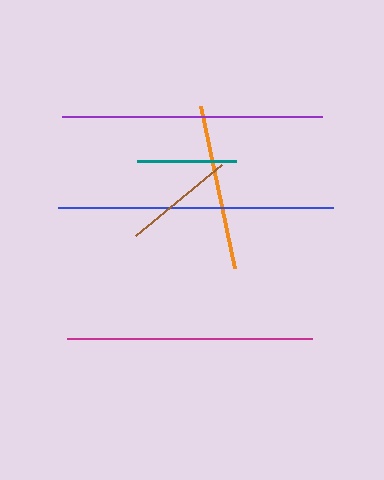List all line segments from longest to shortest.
From longest to shortest: blue, purple, magenta, orange, brown, teal.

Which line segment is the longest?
The blue line is the longest at approximately 274 pixels.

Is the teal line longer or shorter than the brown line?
The brown line is longer than the teal line.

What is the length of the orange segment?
The orange segment is approximately 166 pixels long.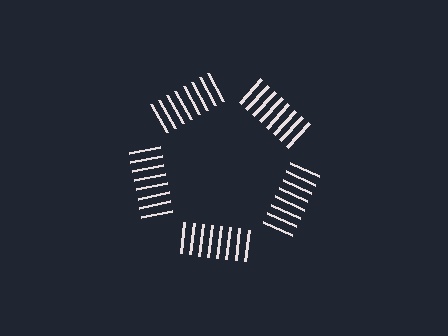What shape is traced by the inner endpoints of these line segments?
An illusory pentagon — the line segments terminate on its edges but no continuous stroke is drawn.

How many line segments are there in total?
40 — 8 along each of the 5 edges.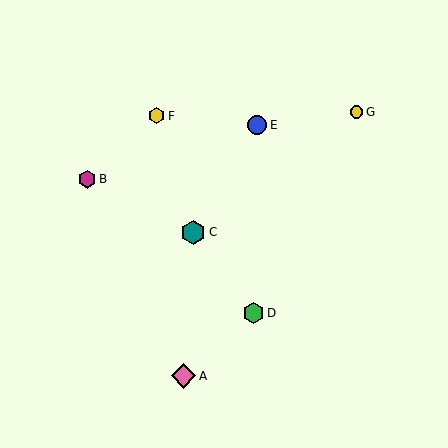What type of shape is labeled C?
Shape C is a teal hexagon.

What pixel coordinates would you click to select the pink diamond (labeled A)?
Click at (183, 376) to select the pink diamond A.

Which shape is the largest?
The teal hexagon (labeled C) is the largest.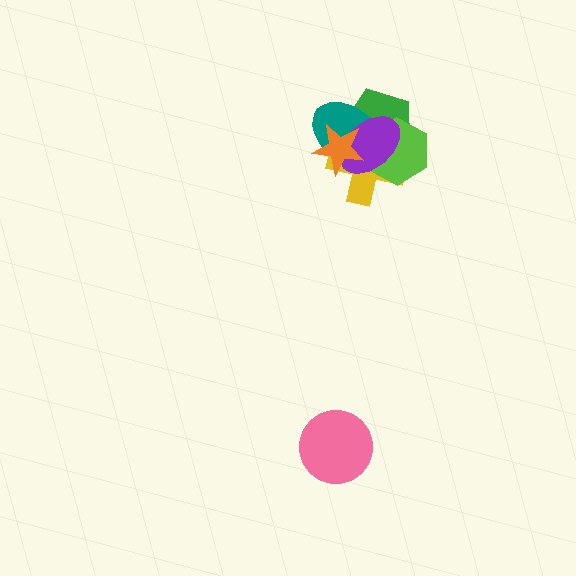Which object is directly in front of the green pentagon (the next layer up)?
The yellow cross is directly in front of the green pentagon.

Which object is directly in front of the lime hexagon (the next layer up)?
The teal ellipse is directly in front of the lime hexagon.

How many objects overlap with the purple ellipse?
5 objects overlap with the purple ellipse.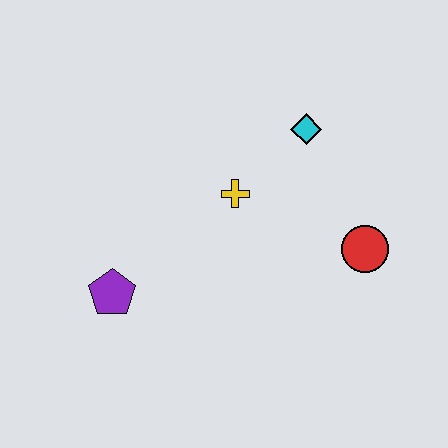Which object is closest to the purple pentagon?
The yellow cross is closest to the purple pentagon.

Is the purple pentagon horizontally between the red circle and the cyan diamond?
No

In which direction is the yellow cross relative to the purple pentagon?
The yellow cross is to the right of the purple pentagon.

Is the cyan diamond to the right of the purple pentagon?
Yes